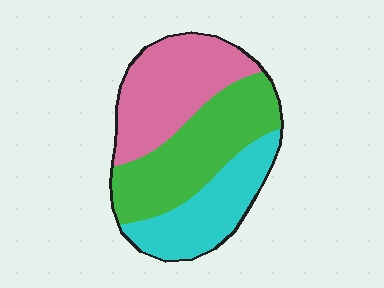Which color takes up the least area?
Cyan, at roughly 25%.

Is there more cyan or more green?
Green.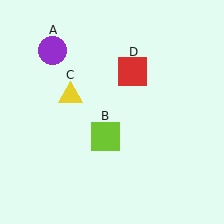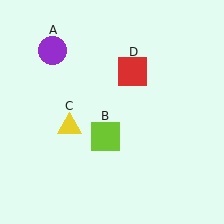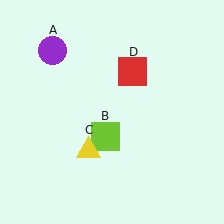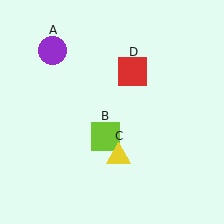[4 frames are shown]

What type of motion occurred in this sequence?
The yellow triangle (object C) rotated counterclockwise around the center of the scene.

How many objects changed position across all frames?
1 object changed position: yellow triangle (object C).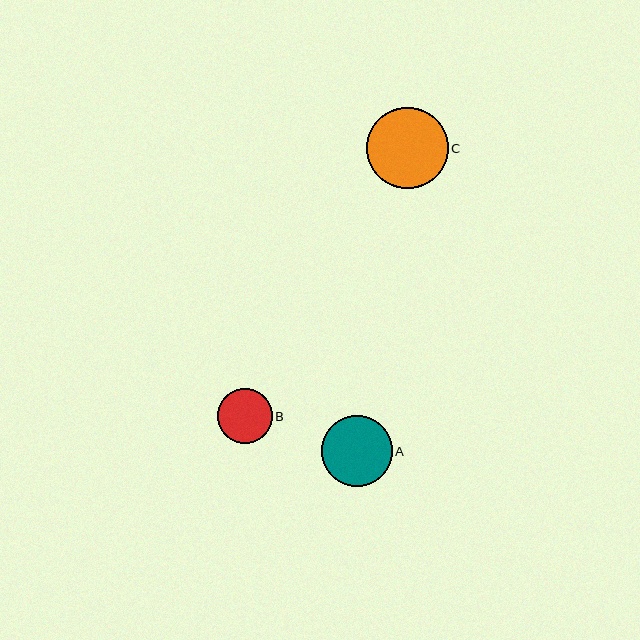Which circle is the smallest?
Circle B is the smallest with a size of approximately 55 pixels.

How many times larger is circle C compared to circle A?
Circle C is approximately 1.1 times the size of circle A.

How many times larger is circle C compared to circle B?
Circle C is approximately 1.5 times the size of circle B.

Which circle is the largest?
Circle C is the largest with a size of approximately 82 pixels.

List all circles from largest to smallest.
From largest to smallest: C, A, B.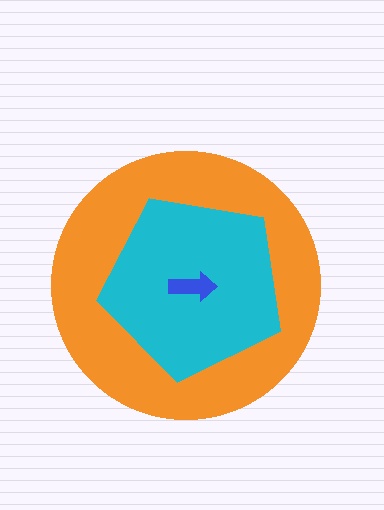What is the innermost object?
The blue arrow.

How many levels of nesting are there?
3.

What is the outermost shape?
The orange circle.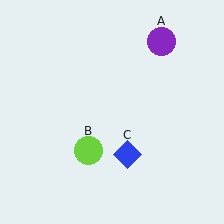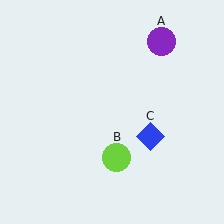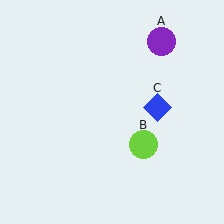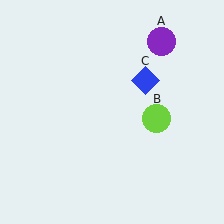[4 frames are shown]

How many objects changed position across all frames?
2 objects changed position: lime circle (object B), blue diamond (object C).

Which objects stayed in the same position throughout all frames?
Purple circle (object A) remained stationary.